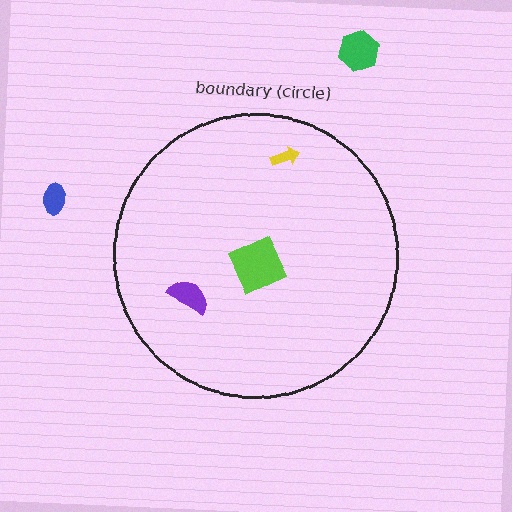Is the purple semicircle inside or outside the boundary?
Inside.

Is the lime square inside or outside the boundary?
Inside.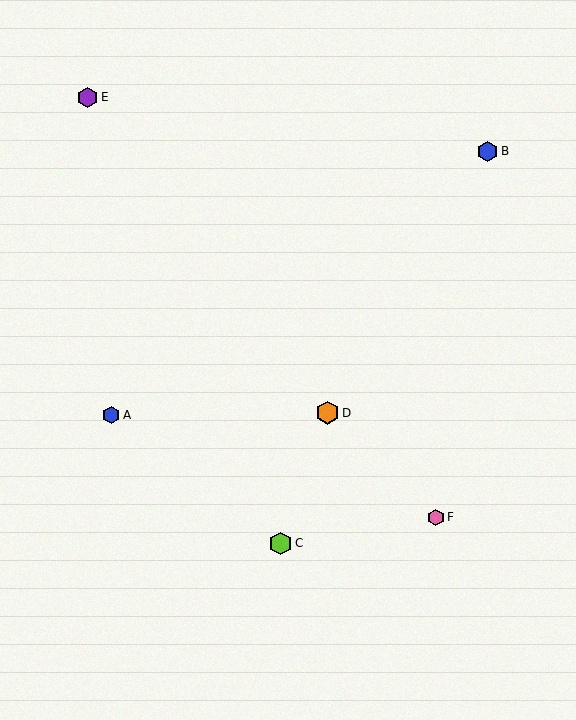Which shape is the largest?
The orange hexagon (labeled D) is the largest.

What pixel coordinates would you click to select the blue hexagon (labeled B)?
Click at (488, 151) to select the blue hexagon B.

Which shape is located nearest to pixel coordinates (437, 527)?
The pink hexagon (labeled F) at (436, 517) is nearest to that location.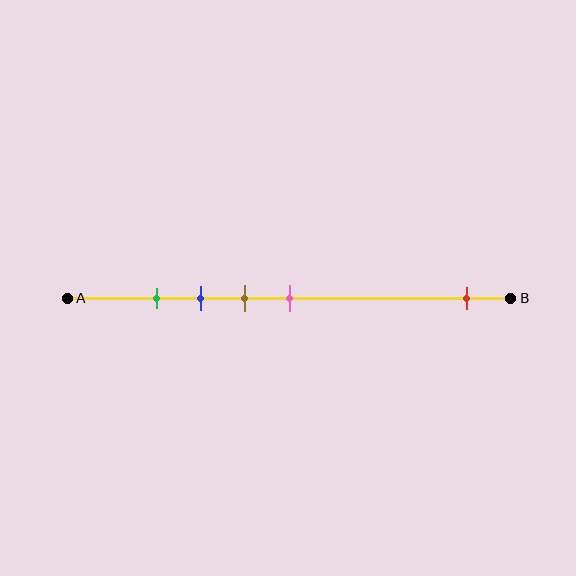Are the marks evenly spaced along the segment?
No, the marks are not evenly spaced.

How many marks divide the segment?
There are 5 marks dividing the segment.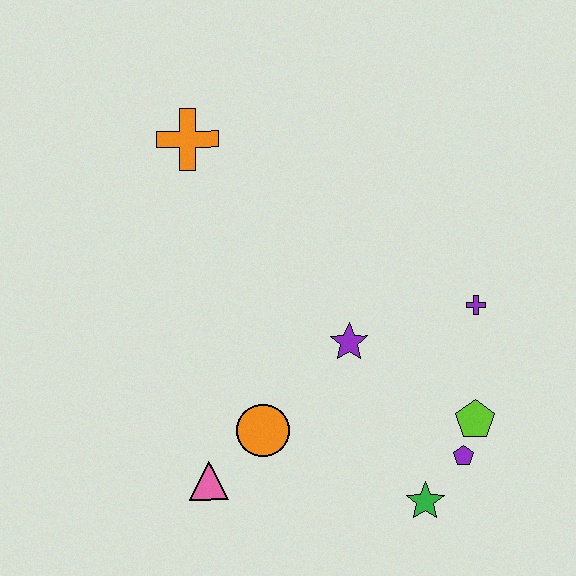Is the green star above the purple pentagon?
No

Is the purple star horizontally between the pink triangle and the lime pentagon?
Yes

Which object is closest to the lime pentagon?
The purple pentagon is closest to the lime pentagon.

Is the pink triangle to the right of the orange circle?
No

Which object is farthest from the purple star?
The orange cross is farthest from the purple star.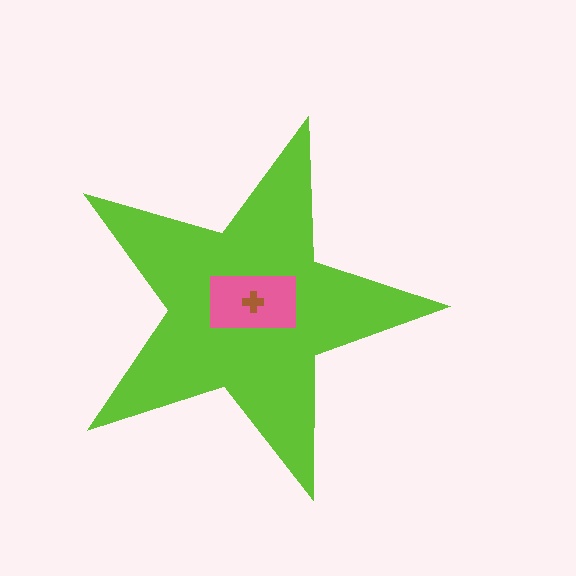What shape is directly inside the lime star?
The pink rectangle.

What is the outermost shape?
The lime star.